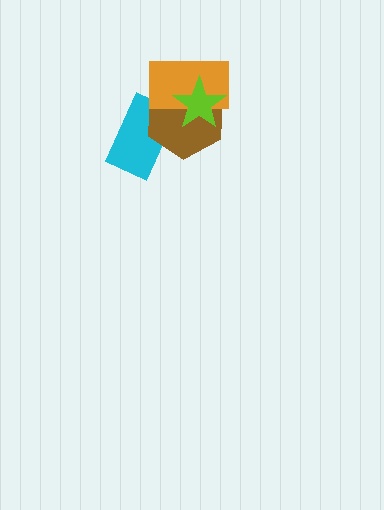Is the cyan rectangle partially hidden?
Yes, it is partially covered by another shape.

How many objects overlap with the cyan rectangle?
1 object overlaps with the cyan rectangle.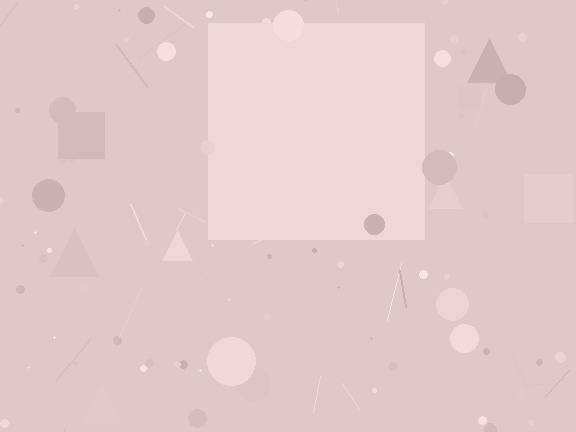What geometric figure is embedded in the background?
A square is embedded in the background.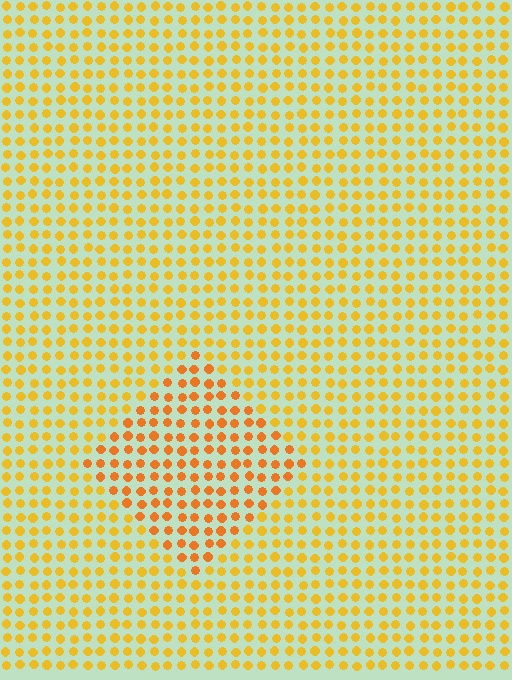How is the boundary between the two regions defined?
The boundary is defined purely by a slight shift in hue (about 21 degrees). Spacing, size, and orientation are identical on both sides.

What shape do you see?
I see a diamond.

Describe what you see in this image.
The image is filled with small yellow elements in a uniform arrangement. A diamond-shaped region is visible where the elements are tinted to a slightly different hue, forming a subtle color boundary.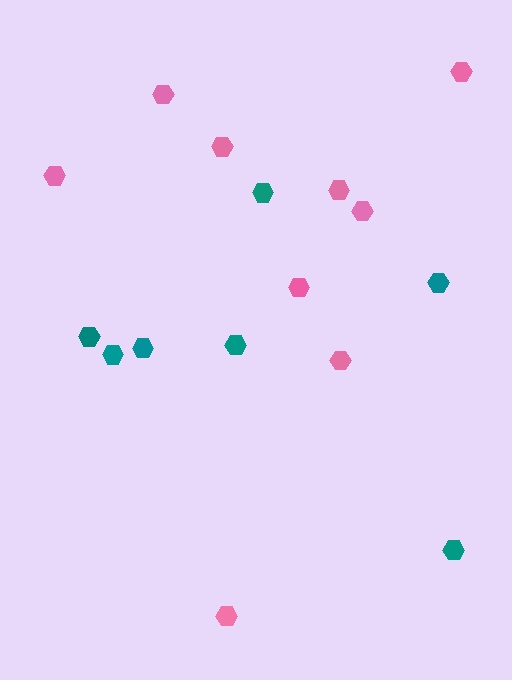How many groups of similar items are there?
There are 2 groups: one group of pink hexagons (9) and one group of teal hexagons (7).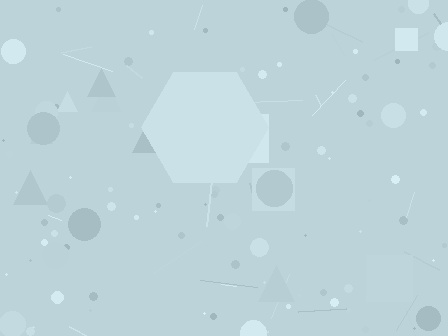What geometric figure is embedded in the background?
A hexagon is embedded in the background.